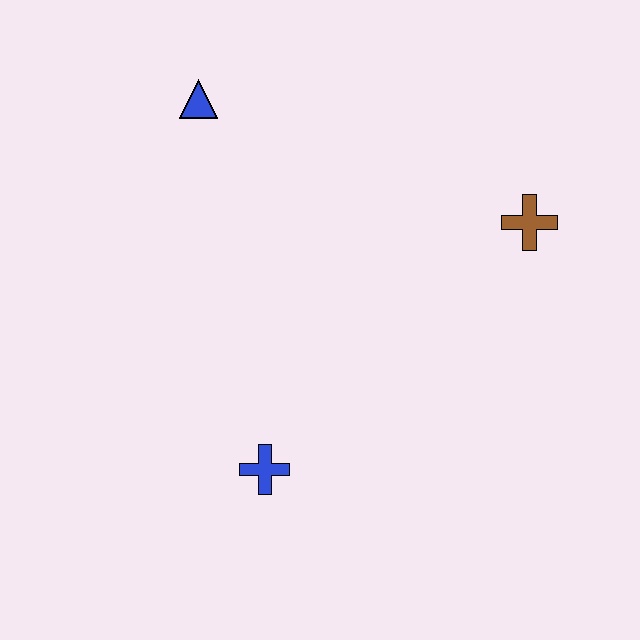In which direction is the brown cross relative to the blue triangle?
The brown cross is to the right of the blue triangle.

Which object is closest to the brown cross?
The blue triangle is closest to the brown cross.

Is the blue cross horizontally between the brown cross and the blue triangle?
Yes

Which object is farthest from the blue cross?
The blue triangle is farthest from the blue cross.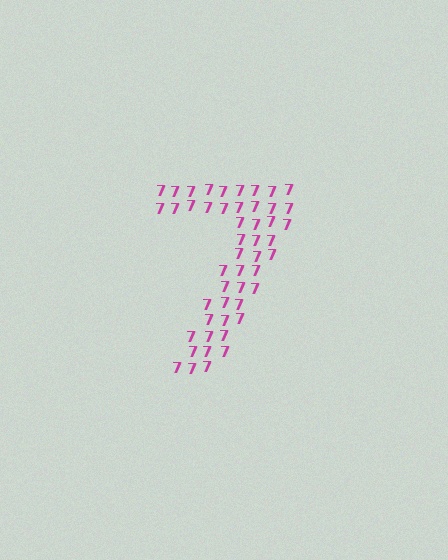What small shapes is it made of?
It is made of small digit 7's.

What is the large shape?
The large shape is the digit 7.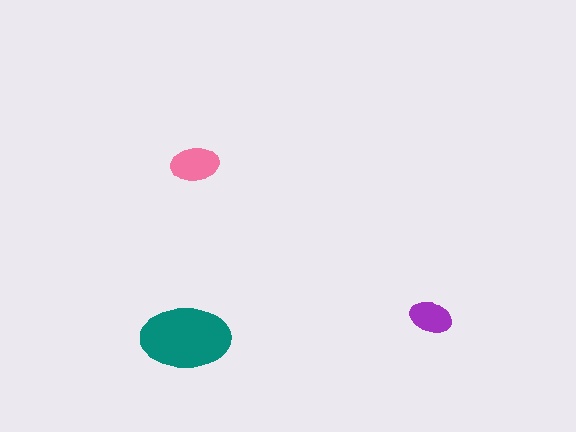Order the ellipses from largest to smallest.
the teal one, the pink one, the purple one.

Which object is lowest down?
The teal ellipse is bottommost.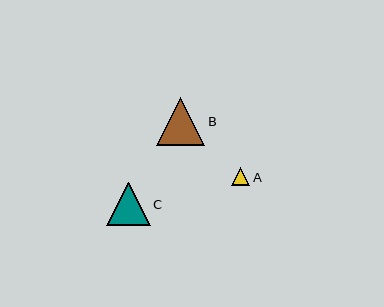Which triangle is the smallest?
Triangle A is the smallest with a size of approximately 18 pixels.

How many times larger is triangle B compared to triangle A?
Triangle B is approximately 2.6 times the size of triangle A.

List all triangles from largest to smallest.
From largest to smallest: B, C, A.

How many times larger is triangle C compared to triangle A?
Triangle C is approximately 2.4 times the size of triangle A.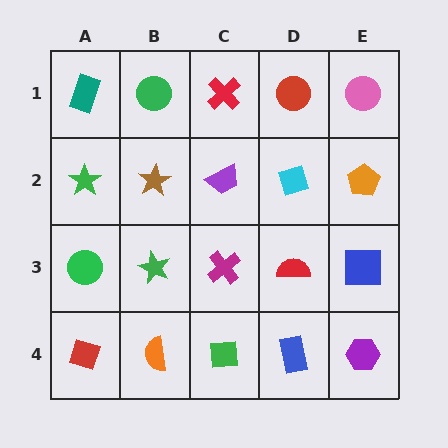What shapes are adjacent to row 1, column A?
A green star (row 2, column A), a green circle (row 1, column B).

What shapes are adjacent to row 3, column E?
An orange pentagon (row 2, column E), a purple hexagon (row 4, column E), a red semicircle (row 3, column D).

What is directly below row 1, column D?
A cyan diamond.